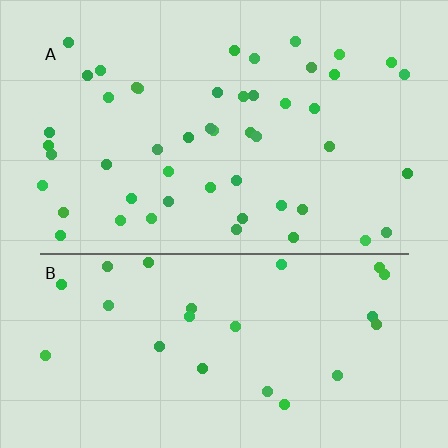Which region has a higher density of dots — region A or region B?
A (the top).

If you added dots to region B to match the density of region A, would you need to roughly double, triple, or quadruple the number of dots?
Approximately double.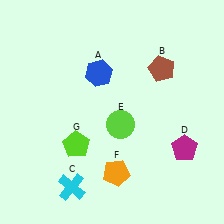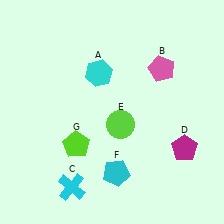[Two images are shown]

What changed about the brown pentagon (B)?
In Image 1, B is brown. In Image 2, it changed to pink.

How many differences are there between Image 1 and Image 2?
There are 3 differences between the two images.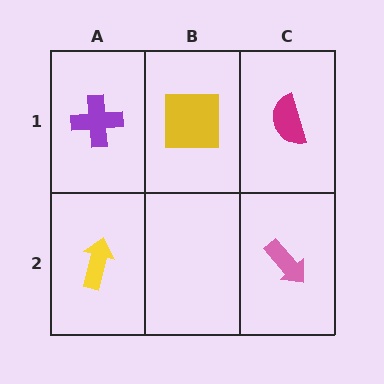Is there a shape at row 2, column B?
No, that cell is empty.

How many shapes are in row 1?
3 shapes.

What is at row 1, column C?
A magenta semicircle.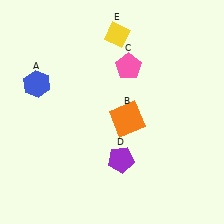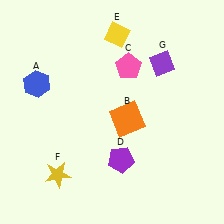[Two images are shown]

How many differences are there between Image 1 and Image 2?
There are 2 differences between the two images.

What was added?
A yellow star (F), a purple diamond (G) were added in Image 2.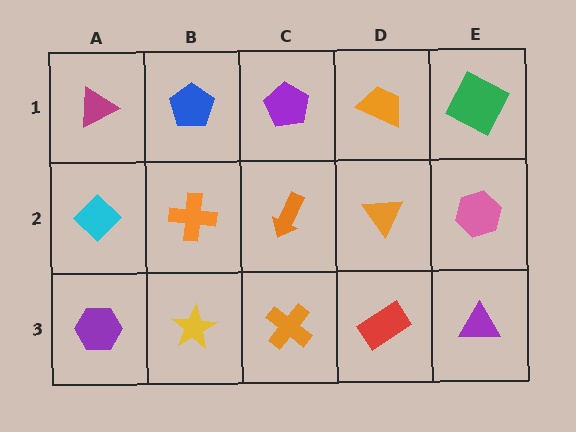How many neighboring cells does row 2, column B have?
4.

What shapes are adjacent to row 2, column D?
An orange trapezoid (row 1, column D), a red rectangle (row 3, column D), an orange arrow (row 2, column C), a pink hexagon (row 2, column E).